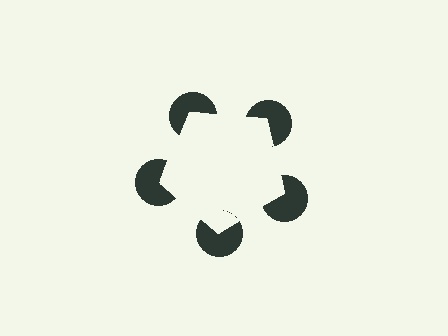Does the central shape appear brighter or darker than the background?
It typically appears slightly brighter than the background, even though no actual brightness change is drawn.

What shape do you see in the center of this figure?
An illusory pentagon — its edges are inferred from the aligned wedge cuts in the pac-man discs, not physically drawn.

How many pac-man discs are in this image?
There are 5 — one at each vertex of the illusory pentagon.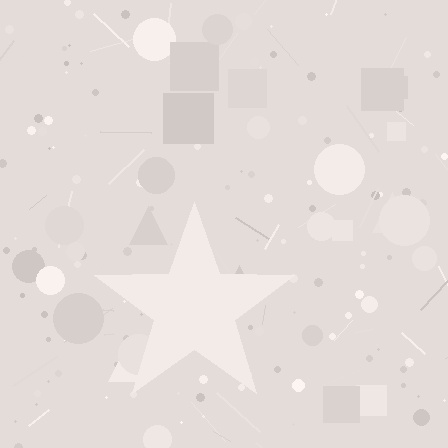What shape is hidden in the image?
A star is hidden in the image.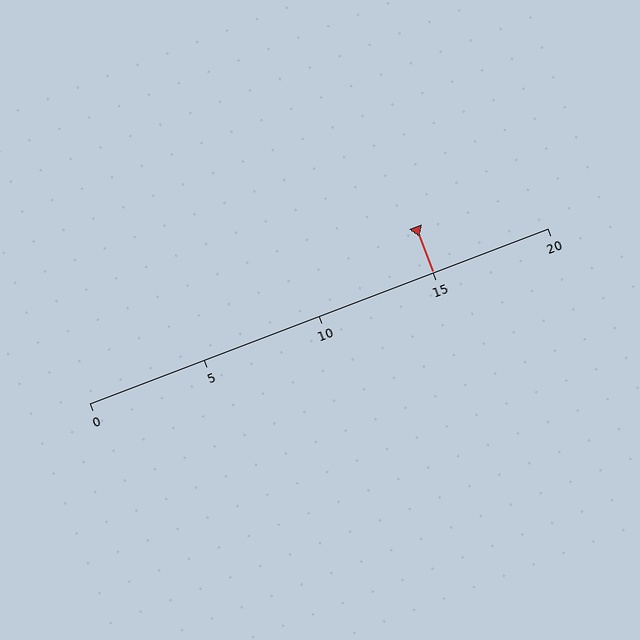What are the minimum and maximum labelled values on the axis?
The axis runs from 0 to 20.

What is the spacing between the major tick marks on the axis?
The major ticks are spaced 5 apart.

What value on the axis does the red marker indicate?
The marker indicates approximately 15.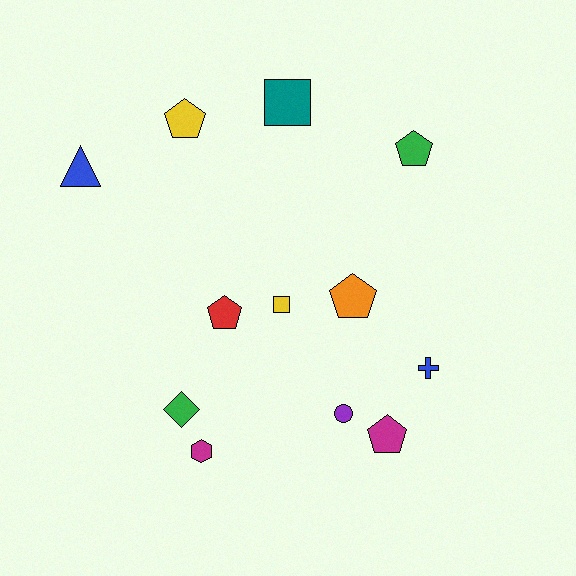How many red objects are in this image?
There is 1 red object.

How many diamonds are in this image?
There is 1 diamond.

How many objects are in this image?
There are 12 objects.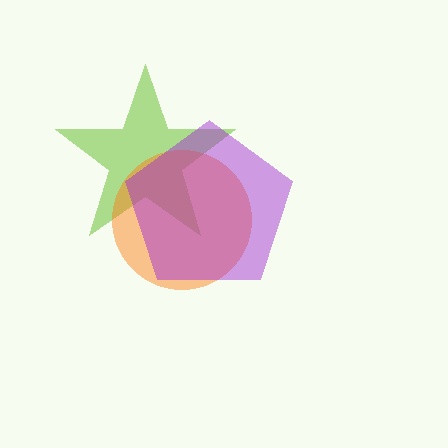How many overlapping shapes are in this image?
There are 3 overlapping shapes in the image.